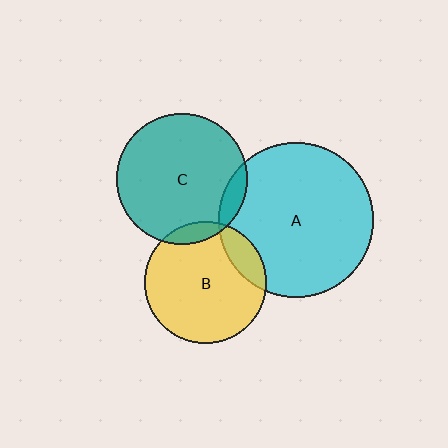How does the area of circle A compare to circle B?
Approximately 1.6 times.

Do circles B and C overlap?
Yes.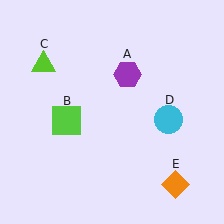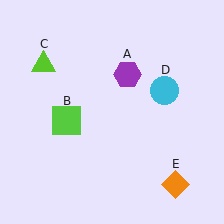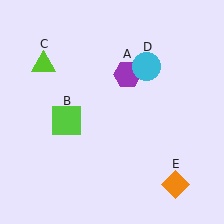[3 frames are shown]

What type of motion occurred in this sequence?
The cyan circle (object D) rotated counterclockwise around the center of the scene.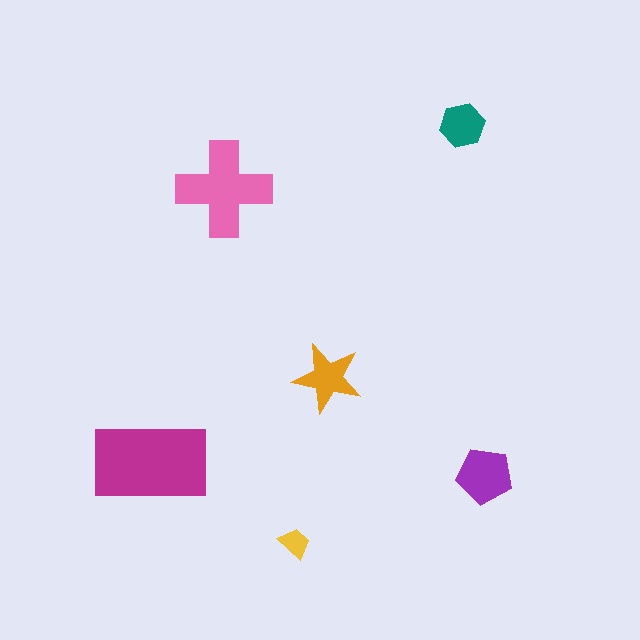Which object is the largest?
The magenta rectangle.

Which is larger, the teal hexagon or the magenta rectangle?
The magenta rectangle.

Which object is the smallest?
The yellow trapezoid.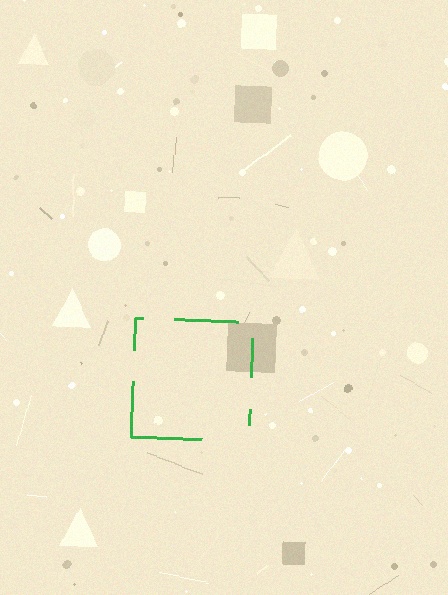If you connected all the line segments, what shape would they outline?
They would outline a square.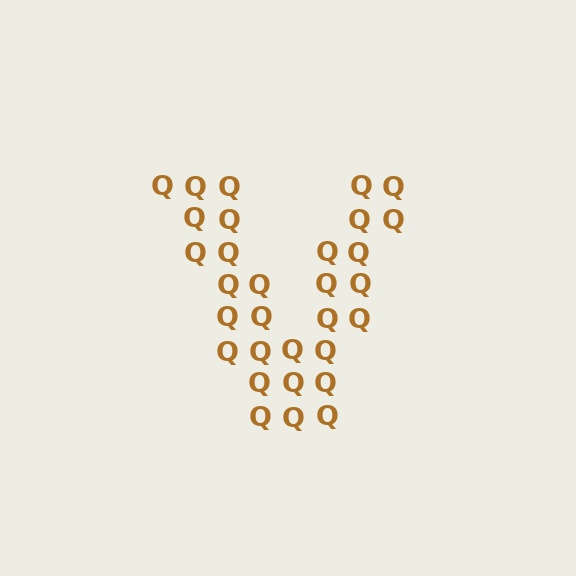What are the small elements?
The small elements are letter Q's.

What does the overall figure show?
The overall figure shows the letter V.